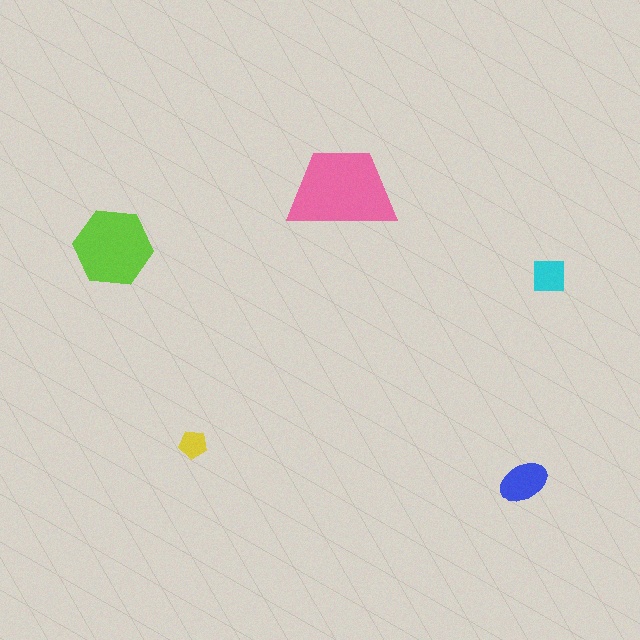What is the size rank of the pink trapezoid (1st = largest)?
1st.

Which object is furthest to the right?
The cyan square is rightmost.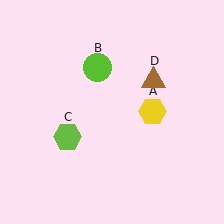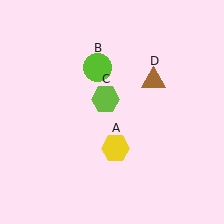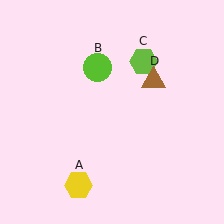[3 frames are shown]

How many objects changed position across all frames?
2 objects changed position: yellow hexagon (object A), lime hexagon (object C).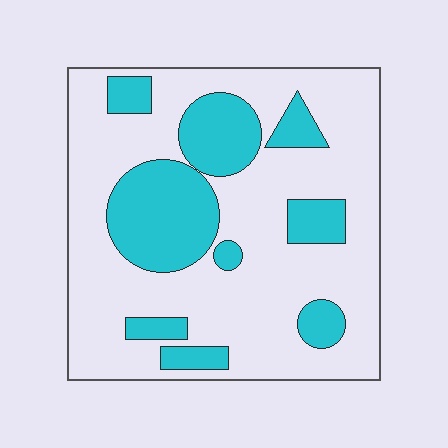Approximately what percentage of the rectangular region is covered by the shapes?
Approximately 30%.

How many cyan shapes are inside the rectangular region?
9.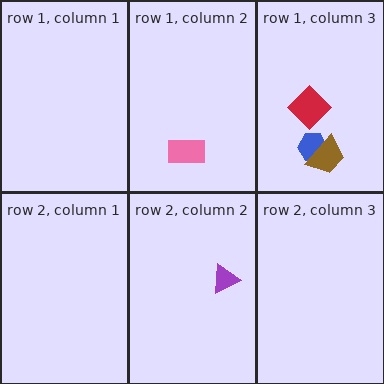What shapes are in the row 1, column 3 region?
The blue hexagon, the red diamond, the brown trapezoid.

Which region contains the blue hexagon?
The row 1, column 3 region.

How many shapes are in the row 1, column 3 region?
3.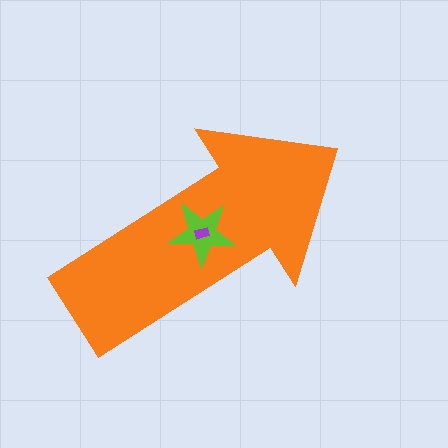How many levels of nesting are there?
3.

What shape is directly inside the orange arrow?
The lime star.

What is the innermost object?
The purple rectangle.